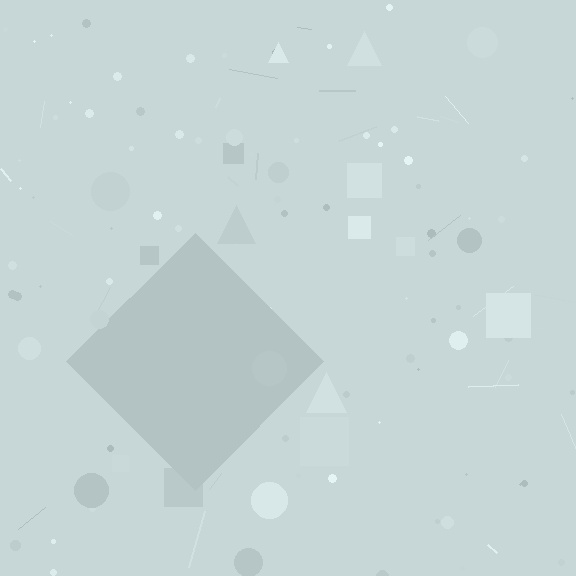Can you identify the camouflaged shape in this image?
The camouflaged shape is a diamond.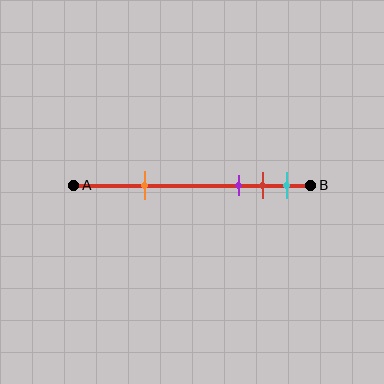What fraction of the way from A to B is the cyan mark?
The cyan mark is approximately 90% (0.9) of the way from A to B.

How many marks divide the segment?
There are 4 marks dividing the segment.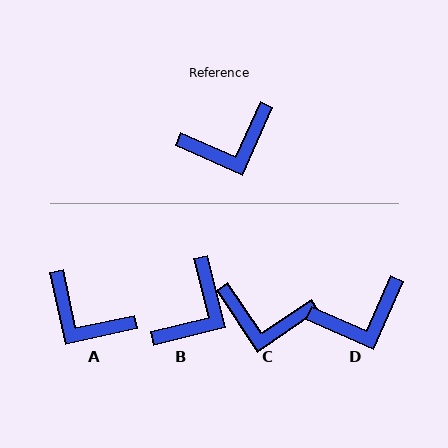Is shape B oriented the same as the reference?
No, it is off by about 38 degrees.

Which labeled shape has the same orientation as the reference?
D.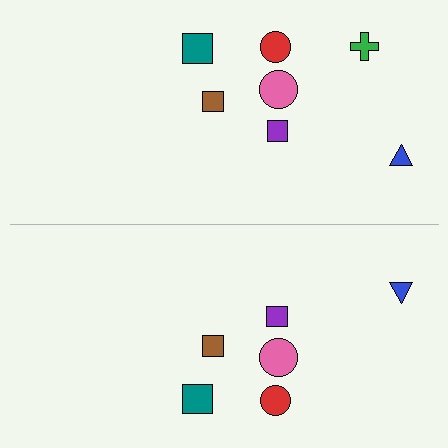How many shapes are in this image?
There are 13 shapes in this image.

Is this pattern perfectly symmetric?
No, the pattern is not perfectly symmetric. A green cross is missing from the bottom side.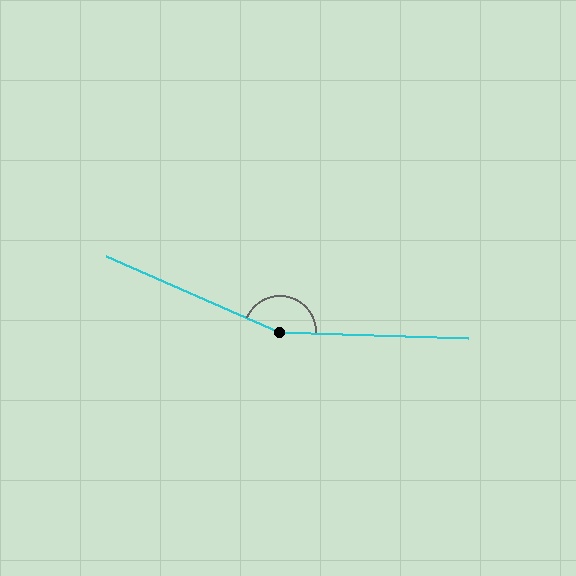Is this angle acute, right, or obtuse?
It is obtuse.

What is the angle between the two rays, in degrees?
Approximately 158 degrees.